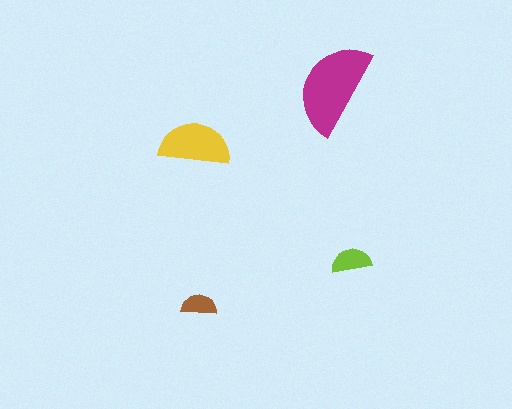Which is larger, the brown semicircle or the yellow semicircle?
The yellow one.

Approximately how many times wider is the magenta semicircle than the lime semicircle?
About 2.5 times wider.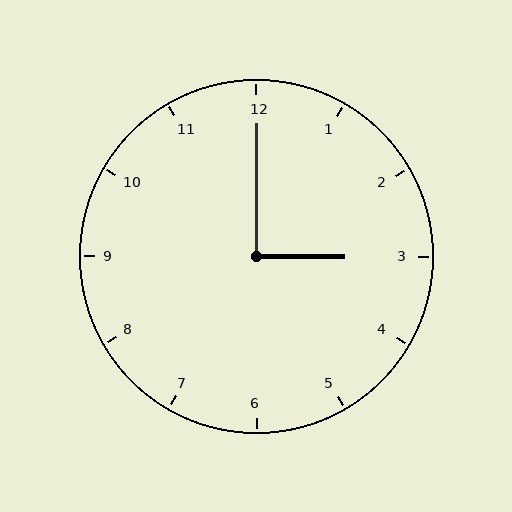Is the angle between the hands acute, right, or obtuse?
It is right.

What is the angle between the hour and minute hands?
Approximately 90 degrees.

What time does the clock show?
3:00.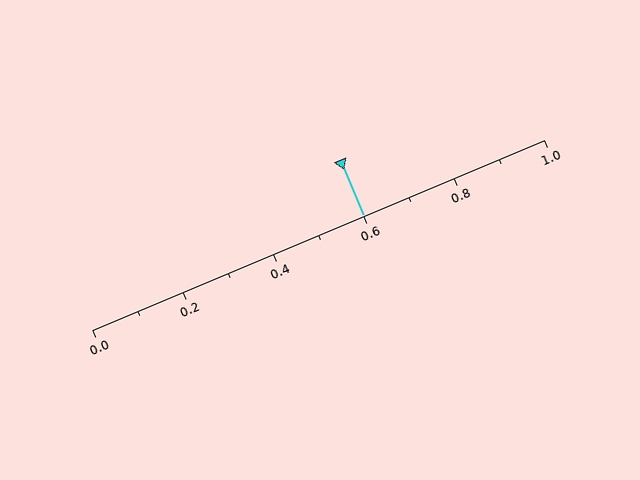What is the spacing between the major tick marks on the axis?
The major ticks are spaced 0.2 apart.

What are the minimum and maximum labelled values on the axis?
The axis runs from 0.0 to 1.0.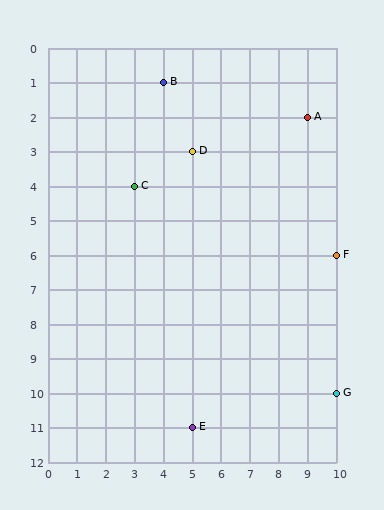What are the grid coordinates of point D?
Point D is at grid coordinates (5, 3).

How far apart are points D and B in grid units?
Points D and B are 1 column and 2 rows apart (about 2.2 grid units diagonally).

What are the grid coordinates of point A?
Point A is at grid coordinates (9, 2).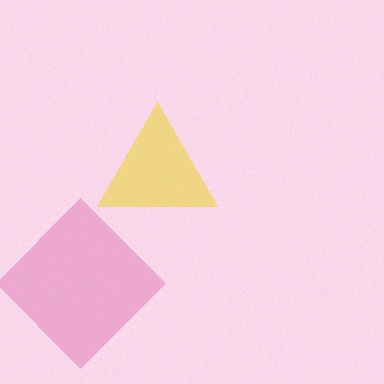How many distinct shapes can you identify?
There are 2 distinct shapes: a yellow triangle, a pink diamond.